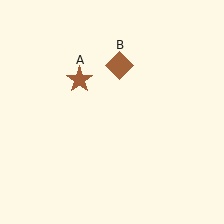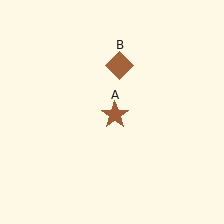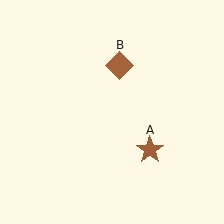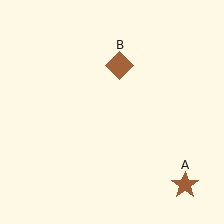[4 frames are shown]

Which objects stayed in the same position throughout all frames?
Brown diamond (object B) remained stationary.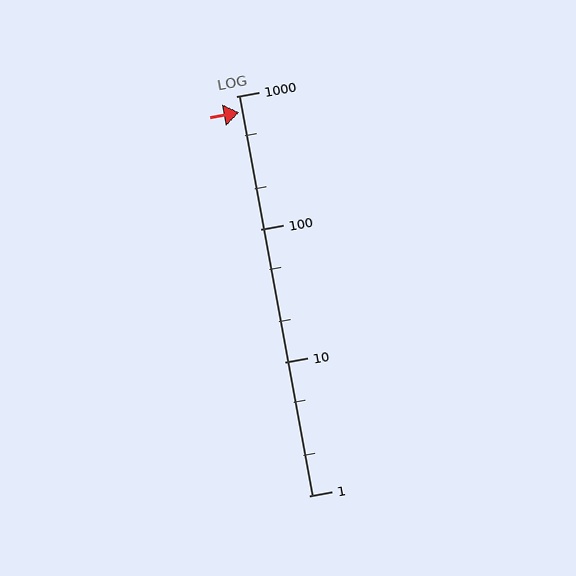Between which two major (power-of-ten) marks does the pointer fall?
The pointer is between 100 and 1000.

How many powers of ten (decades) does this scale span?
The scale spans 3 decades, from 1 to 1000.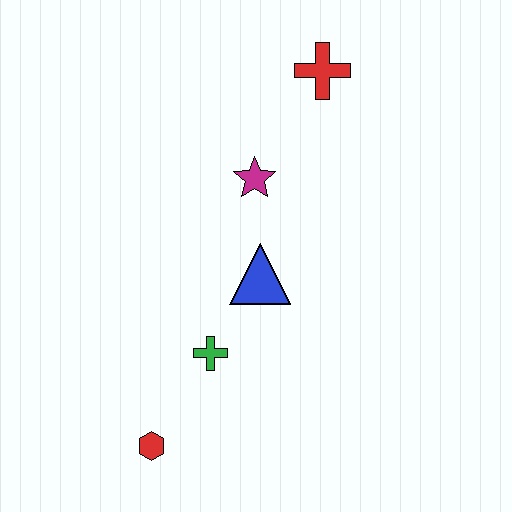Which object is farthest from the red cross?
The red hexagon is farthest from the red cross.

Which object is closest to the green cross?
The blue triangle is closest to the green cross.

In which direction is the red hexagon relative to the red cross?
The red hexagon is below the red cross.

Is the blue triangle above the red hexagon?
Yes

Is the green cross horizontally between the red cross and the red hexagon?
Yes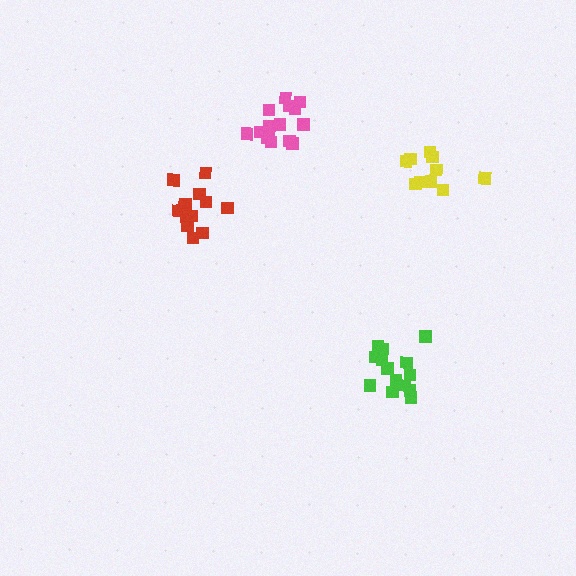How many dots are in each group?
Group 1: 15 dots, Group 2: 14 dots, Group 3: 14 dots, Group 4: 10 dots (53 total).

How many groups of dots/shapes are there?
There are 4 groups.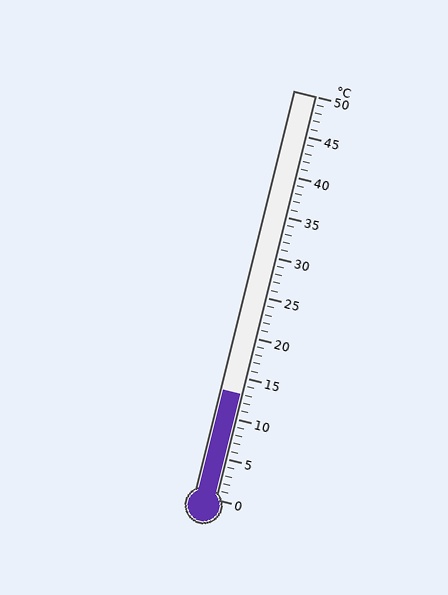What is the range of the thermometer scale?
The thermometer scale ranges from 0°C to 50°C.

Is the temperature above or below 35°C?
The temperature is below 35°C.